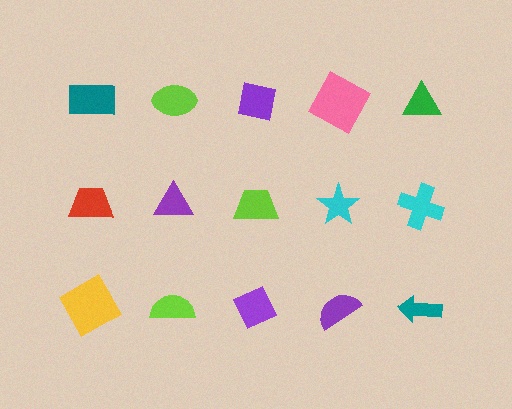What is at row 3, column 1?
A yellow square.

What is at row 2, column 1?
A red trapezoid.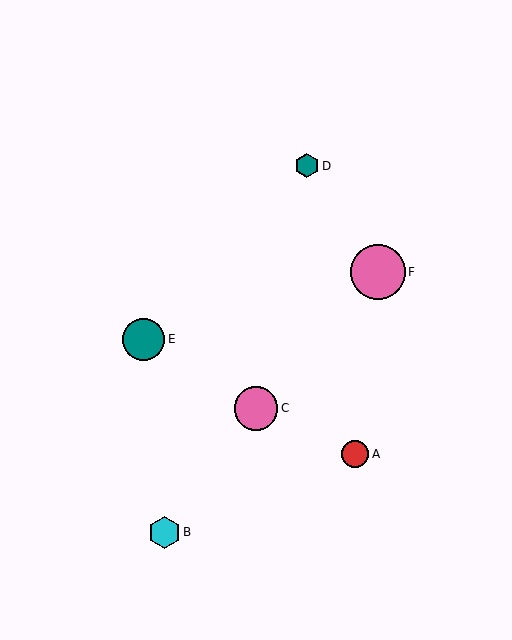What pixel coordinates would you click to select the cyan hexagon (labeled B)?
Click at (164, 532) to select the cyan hexagon B.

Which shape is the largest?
The pink circle (labeled F) is the largest.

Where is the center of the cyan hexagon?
The center of the cyan hexagon is at (164, 532).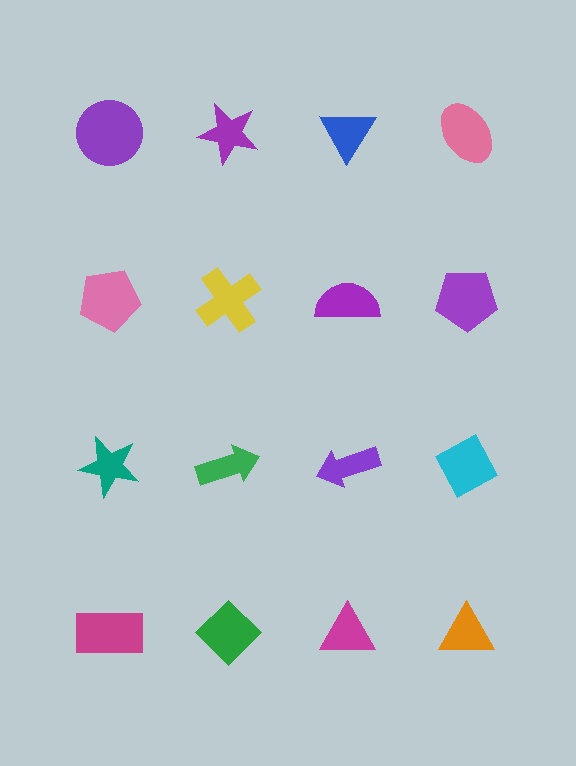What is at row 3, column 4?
A cyan diamond.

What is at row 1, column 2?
A purple star.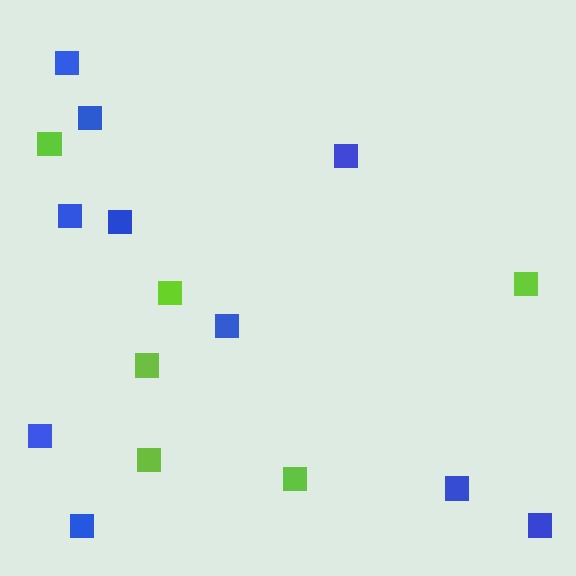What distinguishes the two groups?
There are 2 groups: one group of lime squares (6) and one group of blue squares (10).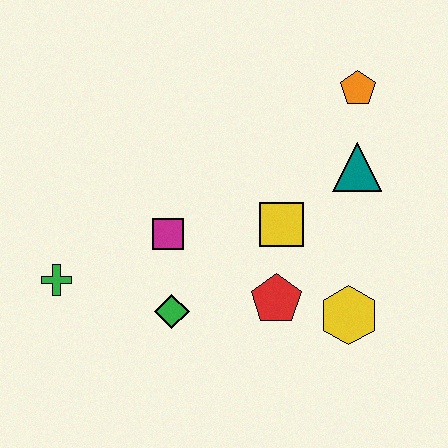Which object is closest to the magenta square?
The green diamond is closest to the magenta square.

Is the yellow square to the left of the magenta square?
No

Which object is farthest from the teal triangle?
The green cross is farthest from the teal triangle.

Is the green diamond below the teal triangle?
Yes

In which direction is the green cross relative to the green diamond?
The green cross is to the left of the green diamond.